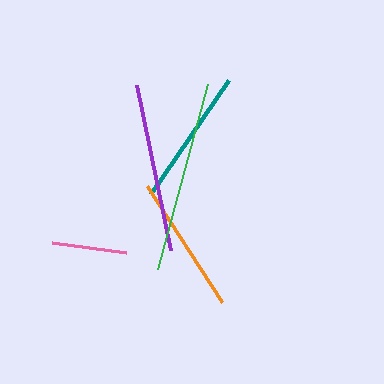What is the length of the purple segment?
The purple segment is approximately 169 pixels long.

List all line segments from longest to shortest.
From longest to shortest: green, purple, teal, orange, pink.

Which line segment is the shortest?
The pink line is the shortest at approximately 74 pixels.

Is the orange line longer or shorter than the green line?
The green line is longer than the orange line.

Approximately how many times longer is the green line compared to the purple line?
The green line is approximately 1.1 times the length of the purple line.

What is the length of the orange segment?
The orange segment is approximately 138 pixels long.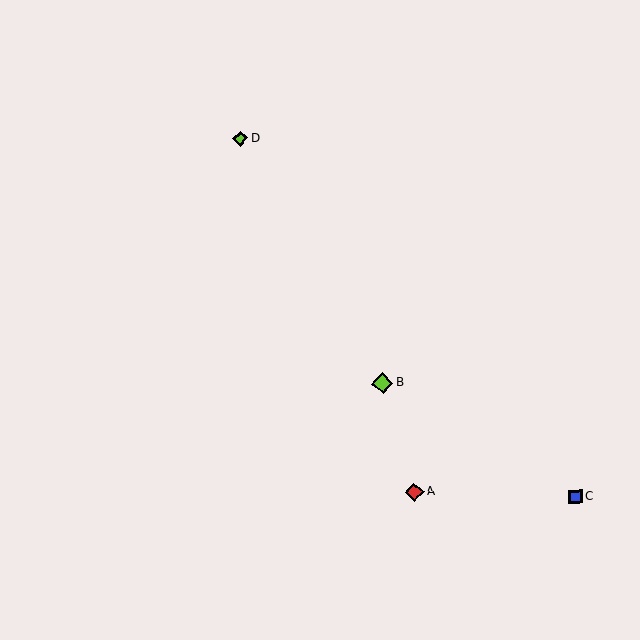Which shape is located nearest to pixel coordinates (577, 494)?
The blue square (labeled C) at (575, 497) is nearest to that location.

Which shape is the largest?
The lime diamond (labeled B) is the largest.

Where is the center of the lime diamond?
The center of the lime diamond is at (382, 383).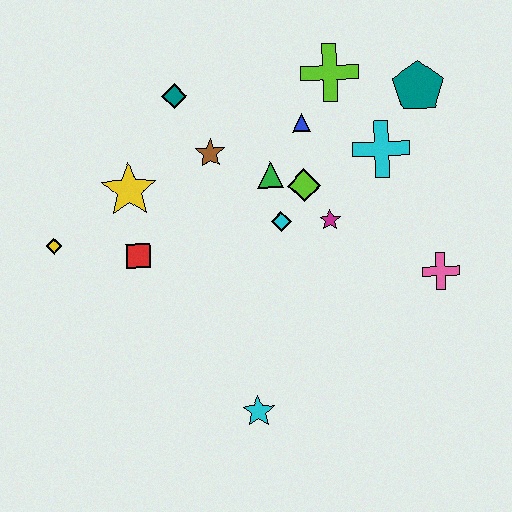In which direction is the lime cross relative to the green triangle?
The lime cross is above the green triangle.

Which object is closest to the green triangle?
The lime diamond is closest to the green triangle.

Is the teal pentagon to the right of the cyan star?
Yes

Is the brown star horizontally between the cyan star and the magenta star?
No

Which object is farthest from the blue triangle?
The cyan star is farthest from the blue triangle.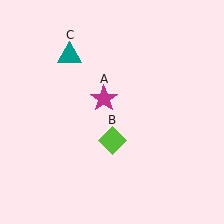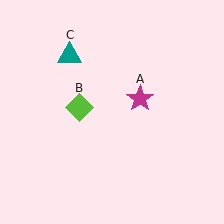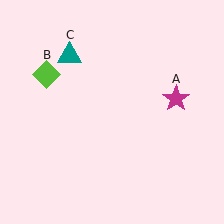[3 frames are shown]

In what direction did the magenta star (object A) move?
The magenta star (object A) moved right.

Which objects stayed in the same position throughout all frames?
Teal triangle (object C) remained stationary.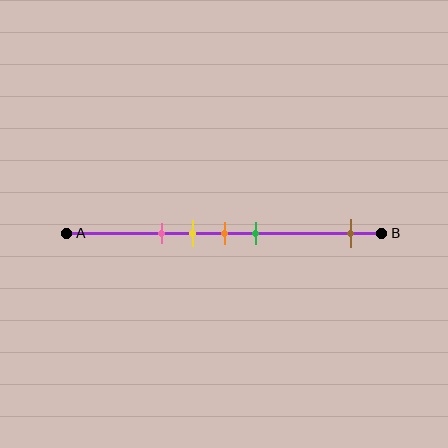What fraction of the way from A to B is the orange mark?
The orange mark is approximately 50% (0.5) of the way from A to B.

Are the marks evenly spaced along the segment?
No, the marks are not evenly spaced.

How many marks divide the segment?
There are 5 marks dividing the segment.